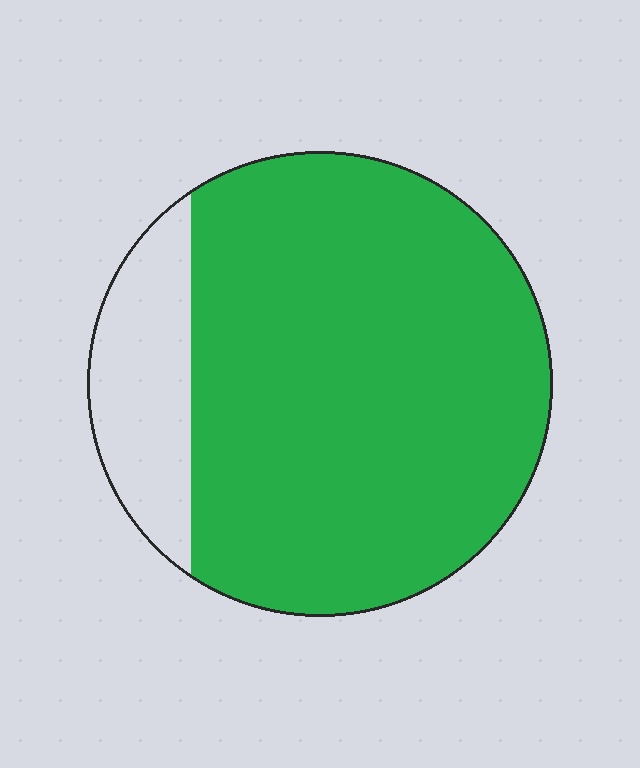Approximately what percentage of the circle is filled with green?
Approximately 85%.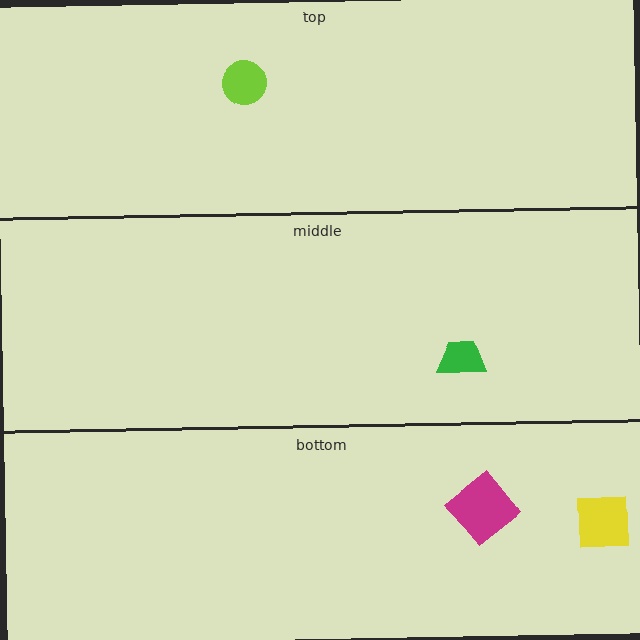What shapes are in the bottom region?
The yellow square, the magenta diamond.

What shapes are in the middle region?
The green trapezoid.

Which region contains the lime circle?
The top region.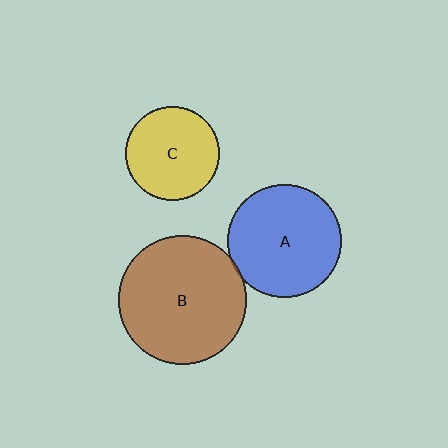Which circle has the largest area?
Circle B (brown).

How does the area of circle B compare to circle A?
Approximately 1.3 times.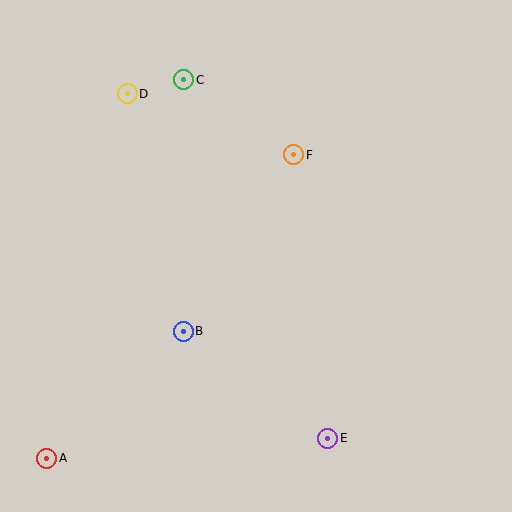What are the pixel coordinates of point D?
Point D is at (127, 94).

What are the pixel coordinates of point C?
Point C is at (184, 80).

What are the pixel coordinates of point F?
Point F is at (294, 155).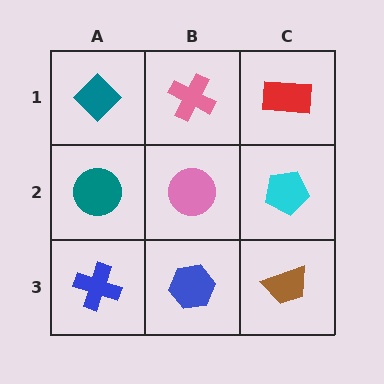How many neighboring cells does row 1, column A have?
2.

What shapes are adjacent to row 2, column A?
A teal diamond (row 1, column A), a blue cross (row 3, column A), a pink circle (row 2, column B).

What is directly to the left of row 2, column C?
A pink circle.